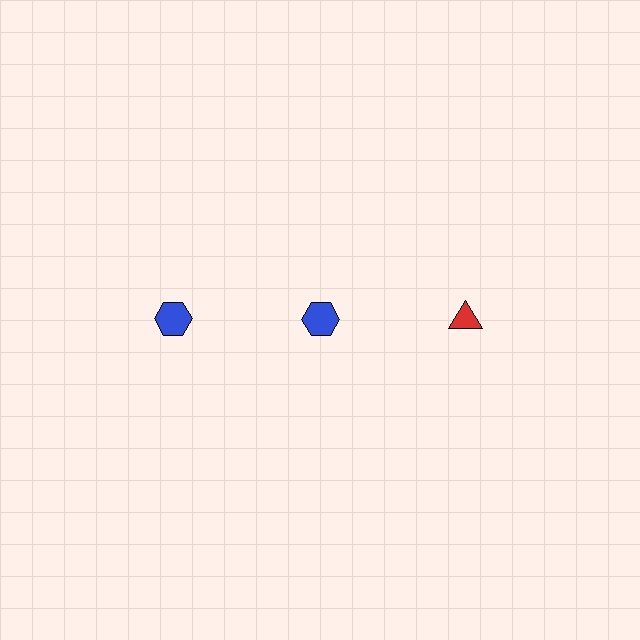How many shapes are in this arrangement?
There are 3 shapes arranged in a grid pattern.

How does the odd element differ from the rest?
It differs in both color (red instead of blue) and shape (triangle instead of hexagon).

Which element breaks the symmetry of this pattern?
The red triangle in the top row, center column breaks the symmetry. All other shapes are blue hexagons.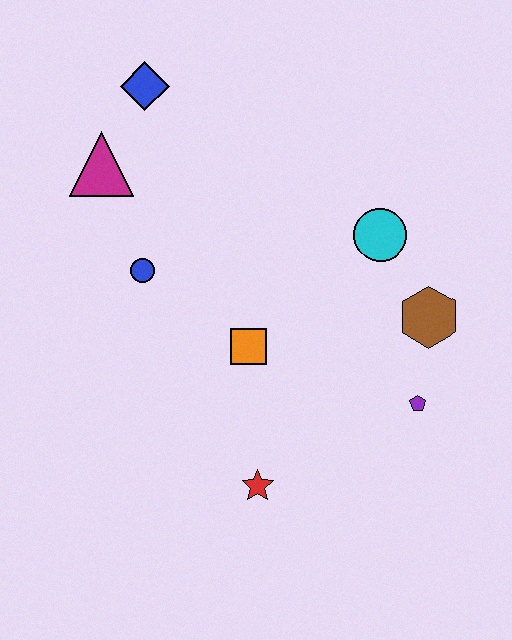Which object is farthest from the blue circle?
The purple pentagon is farthest from the blue circle.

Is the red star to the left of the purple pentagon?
Yes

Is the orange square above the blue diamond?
No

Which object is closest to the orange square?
The blue circle is closest to the orange square.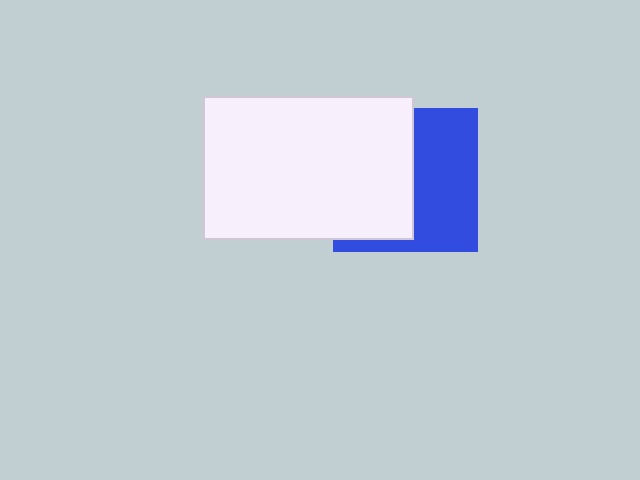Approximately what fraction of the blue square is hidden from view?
Roughly 51% of the blue square is hidden behind the white rectangle.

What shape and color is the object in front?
The object in front is a white rectangle.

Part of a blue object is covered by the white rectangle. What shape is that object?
It is a square.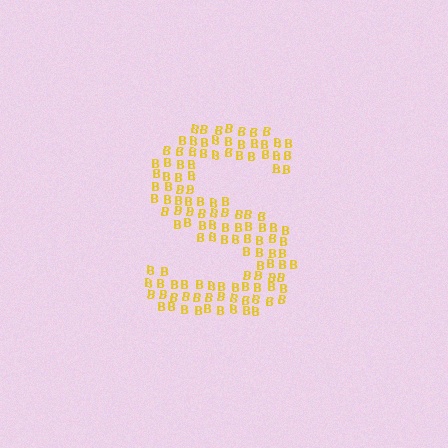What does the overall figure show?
The overall figure shows the letter S.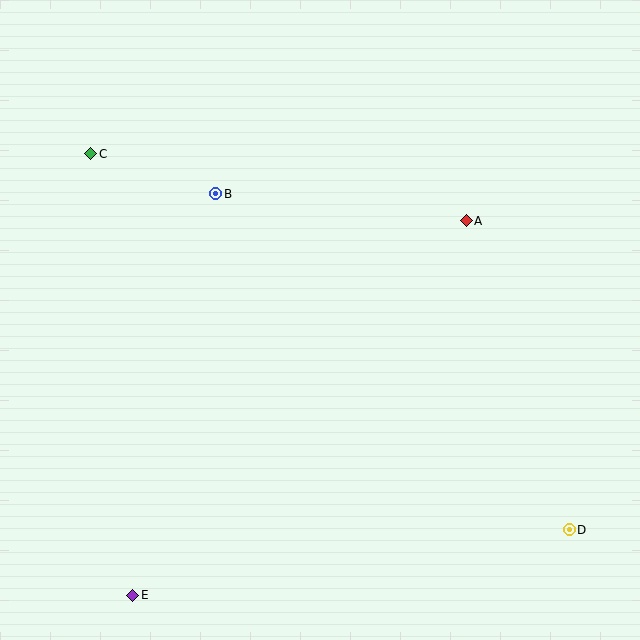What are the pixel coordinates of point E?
Point E is at (133, 595).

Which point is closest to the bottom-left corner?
Point E is closest to the bottom-left corner.